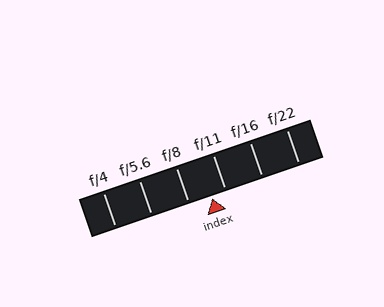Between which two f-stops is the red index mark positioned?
The index mark is between f/8 and f/11.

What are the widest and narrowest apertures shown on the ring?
The widest aperture shown is f/4 and the narrowest is f/22.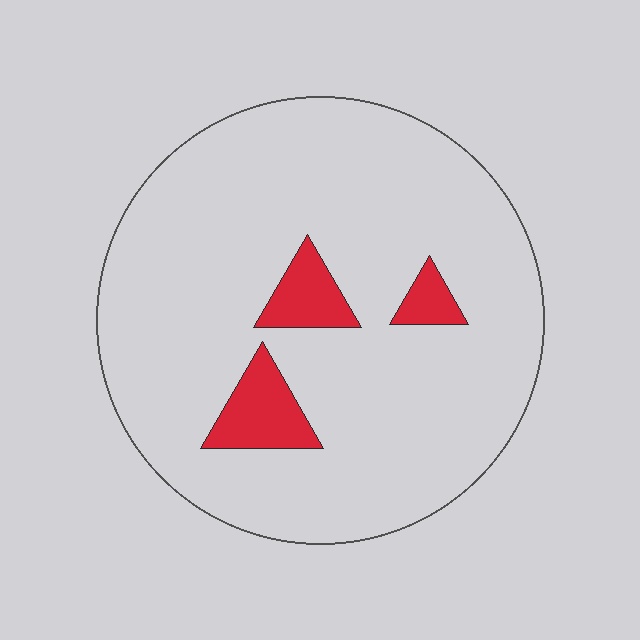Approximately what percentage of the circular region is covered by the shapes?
Approximately 10%.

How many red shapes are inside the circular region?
3.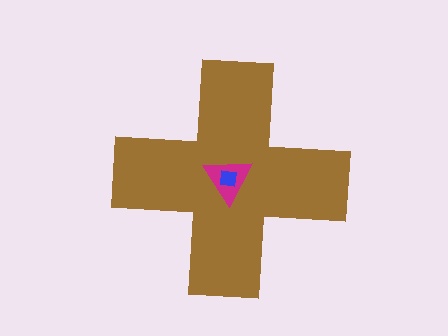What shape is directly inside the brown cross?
The magenta triangle.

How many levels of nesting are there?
3.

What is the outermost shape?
The brown cross.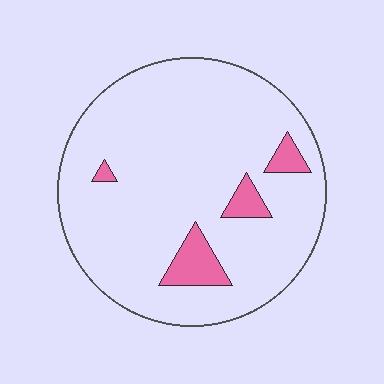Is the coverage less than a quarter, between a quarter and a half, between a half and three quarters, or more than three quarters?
Less than a quarter.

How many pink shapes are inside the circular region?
4.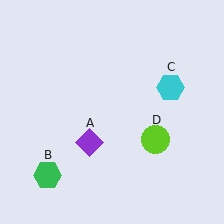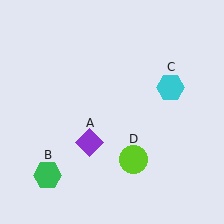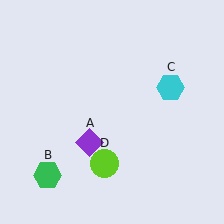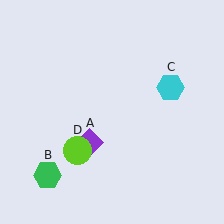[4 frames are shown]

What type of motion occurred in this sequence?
The lime circle (object D) rotated clockwise around the center of the scene.